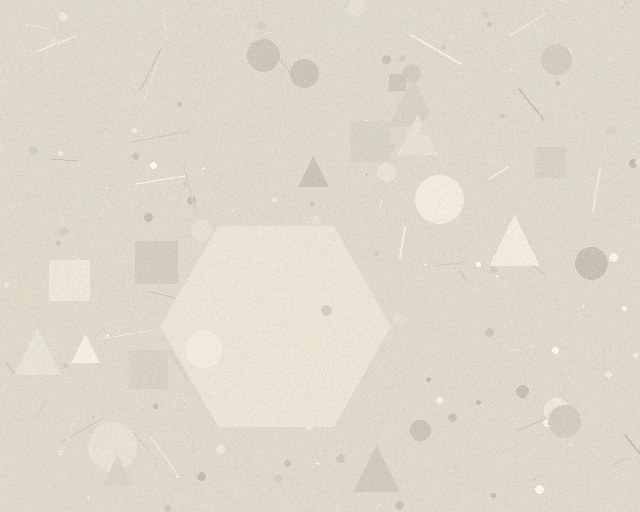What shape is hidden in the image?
A hexagon is hidden in the image.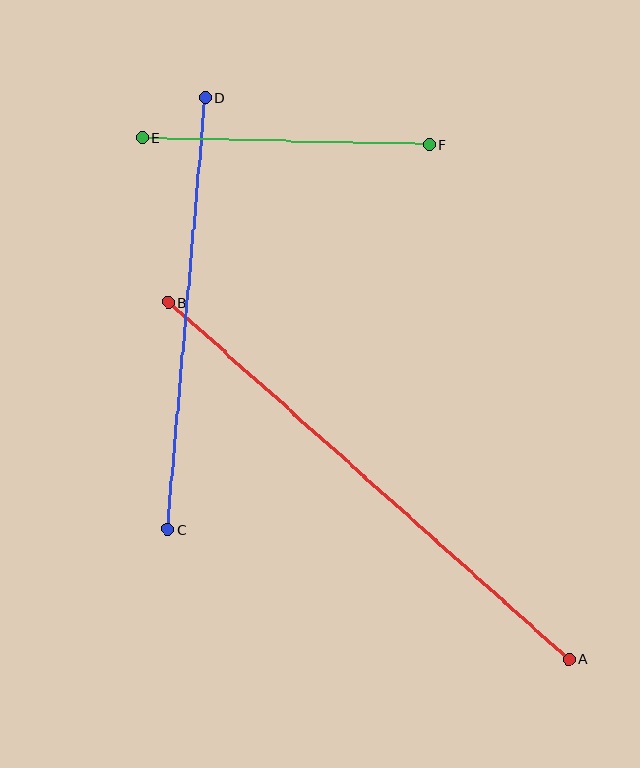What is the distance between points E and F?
The distance is approximately 287 pixels.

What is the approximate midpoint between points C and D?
The midpoint is at approximately (186, 314) pixels.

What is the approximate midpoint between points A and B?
The midpoint is at approximately (369, 481) pixels.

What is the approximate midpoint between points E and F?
The midpoint is at approximately (285, 141) pixels.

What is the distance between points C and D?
The distance is approximately 433 pixels.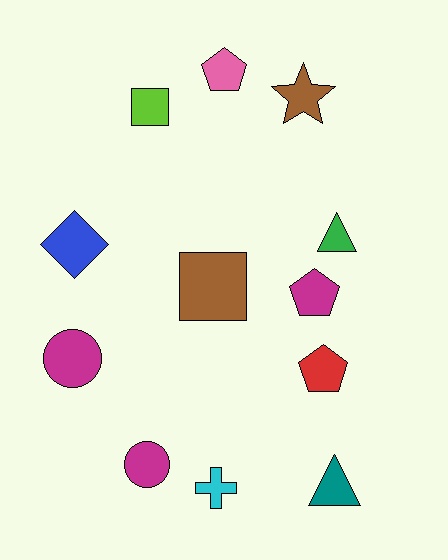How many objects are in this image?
There are 12 objects.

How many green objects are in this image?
There is 1 green object.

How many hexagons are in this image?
There are no hexagons.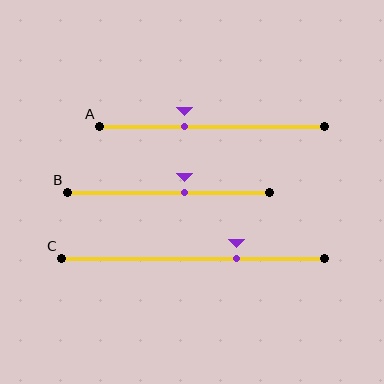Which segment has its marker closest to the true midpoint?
Segment B has its marker closest to the true midpoint.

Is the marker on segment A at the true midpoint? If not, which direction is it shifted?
No, the marker on segment A is shifted to the left by about 12% of the segment length.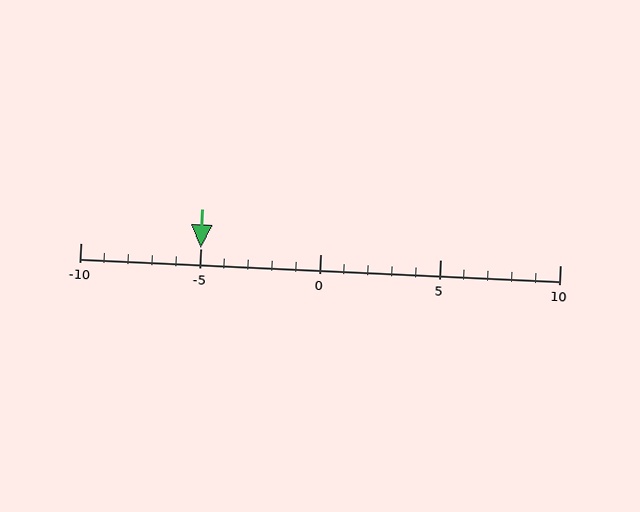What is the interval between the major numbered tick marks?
The major tick marks are spaced 5 units apart.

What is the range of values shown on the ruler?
The ruler shows values from -10 to 10.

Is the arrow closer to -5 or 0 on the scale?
The arrow is closer to -5.